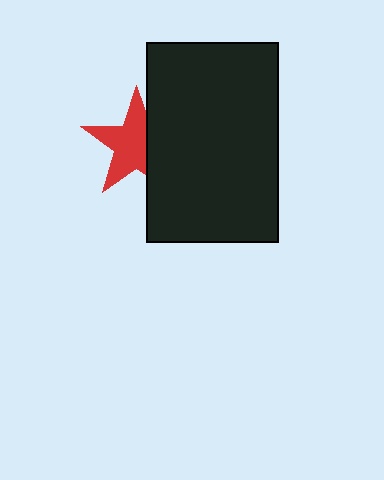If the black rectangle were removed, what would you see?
You would see the complete red star.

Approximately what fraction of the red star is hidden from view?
Roughly 35% of the red star is hidden behind the black rectangle.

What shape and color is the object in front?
The object in front is a black rectangle.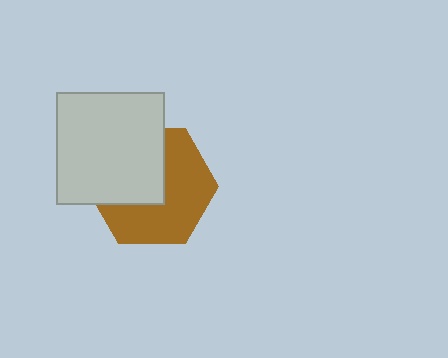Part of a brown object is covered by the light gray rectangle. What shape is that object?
It is a hexagon.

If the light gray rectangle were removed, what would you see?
You would see the complete brown hexagon.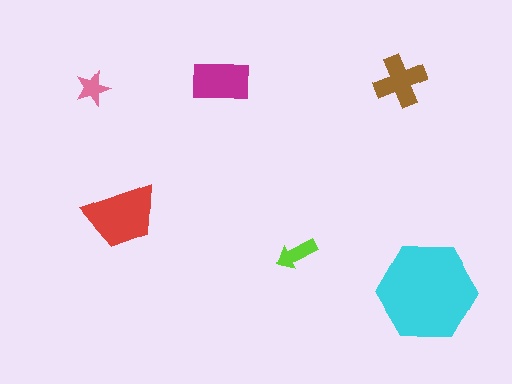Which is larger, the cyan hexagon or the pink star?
The cyan hexagon.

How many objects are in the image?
There are 6 objects in the image.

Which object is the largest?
The cyan hexagon.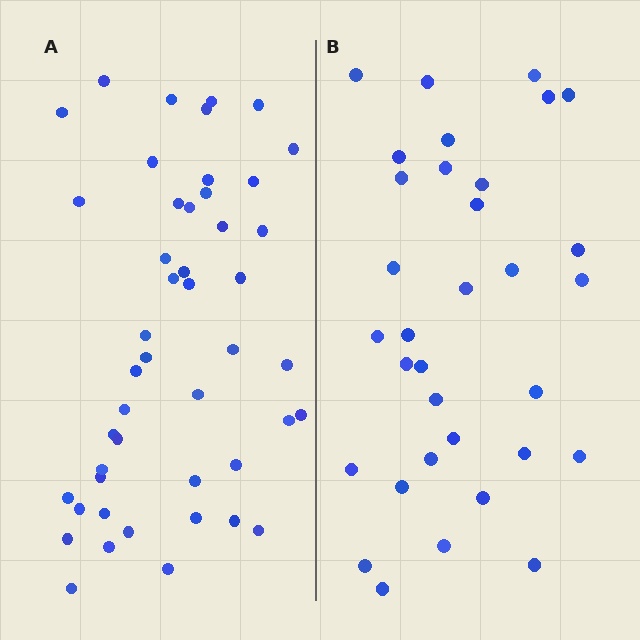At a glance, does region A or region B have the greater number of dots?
Region A (the left region) has more dots.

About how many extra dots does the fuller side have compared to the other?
Region A has approximately 15 more dots than region B.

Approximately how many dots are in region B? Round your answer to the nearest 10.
About 30 dots. (The exact count is 33, which rounds to 30.)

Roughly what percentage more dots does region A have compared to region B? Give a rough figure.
About 40% more.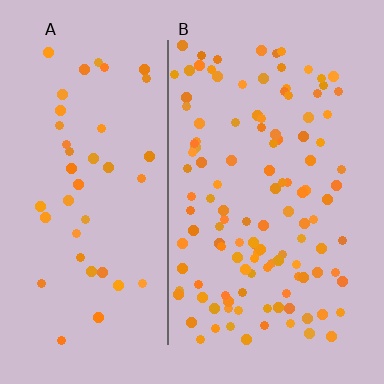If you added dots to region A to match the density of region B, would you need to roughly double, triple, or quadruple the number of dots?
Approximately triple.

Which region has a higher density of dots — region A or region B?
B (the right).